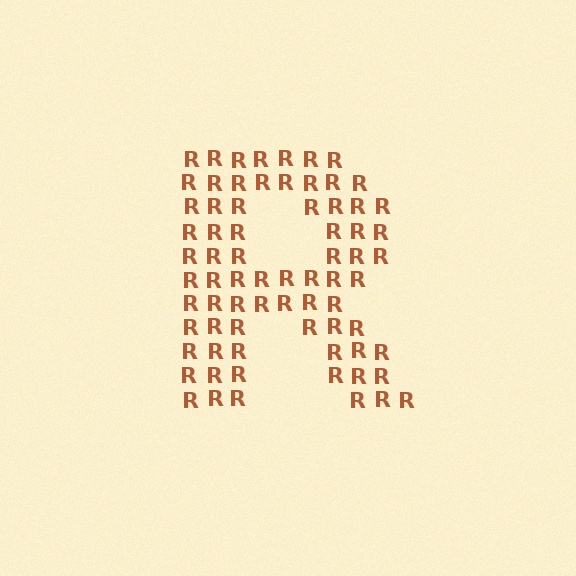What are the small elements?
The small elements are letter R's.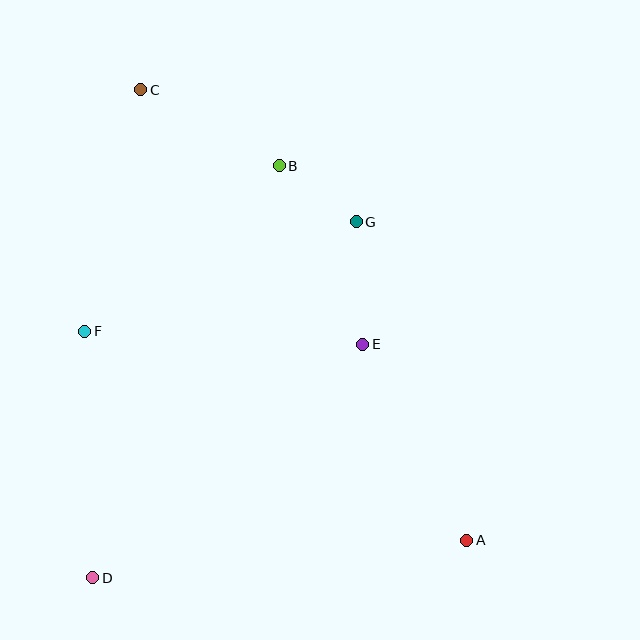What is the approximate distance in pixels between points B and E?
The distance between B and E is approximately 197 pixels.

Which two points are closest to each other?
Points B and G are closest to each other.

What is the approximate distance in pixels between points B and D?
The distance between B and D is approximately 452 pixels.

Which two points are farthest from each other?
Points A and C are farthest from each other.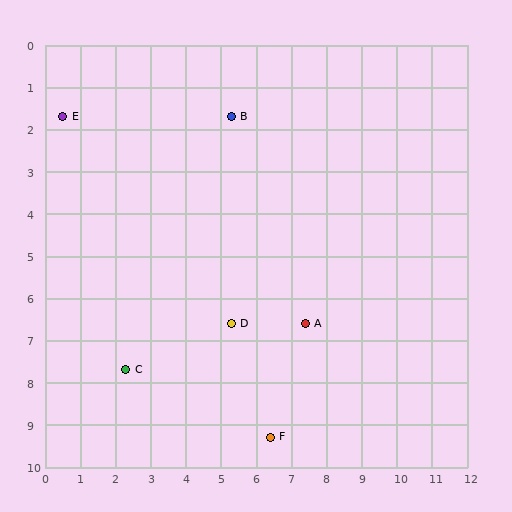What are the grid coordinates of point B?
Point B is at approximately (5.3, 1.7).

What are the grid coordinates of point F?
Point F is at approximately (6.4, 9.3).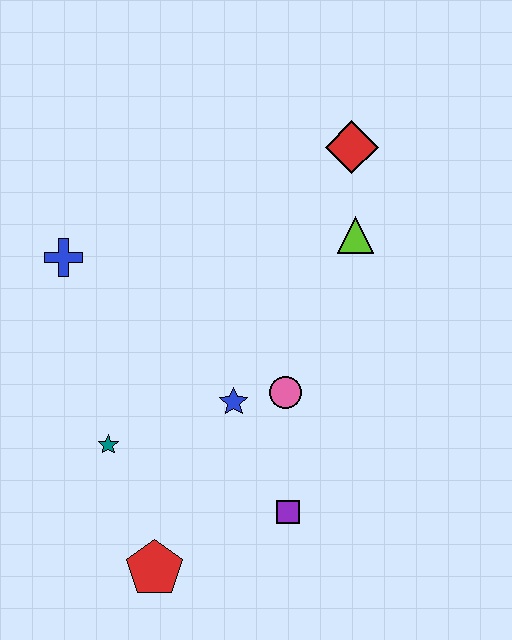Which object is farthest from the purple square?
The red diamond is farthest from the purple square.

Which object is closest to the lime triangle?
The red diamond is closest to the lime triangle.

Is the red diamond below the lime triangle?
No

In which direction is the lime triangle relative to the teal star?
The lime triangle is to the right of the teal star.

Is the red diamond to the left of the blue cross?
No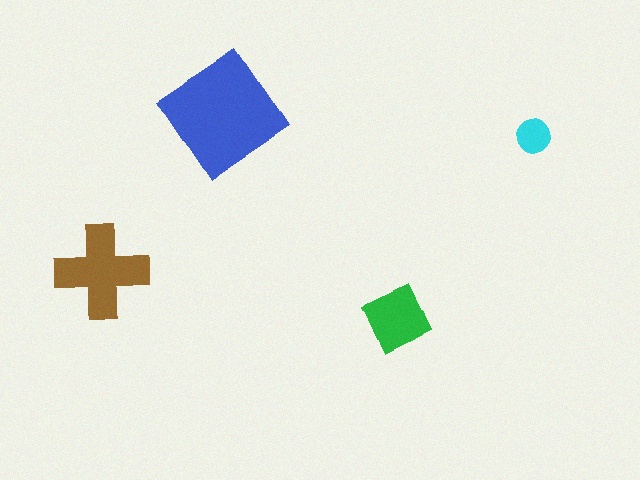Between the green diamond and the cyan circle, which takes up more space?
The green diamond.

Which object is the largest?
The blue diamond.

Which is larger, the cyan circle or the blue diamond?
The blue diamond.